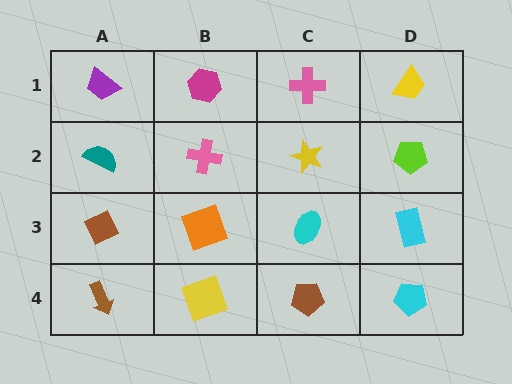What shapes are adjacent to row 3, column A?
A teal semicircle (row 2, column A), a brown arrow (row 4, column A), an orange square (row 3, column B).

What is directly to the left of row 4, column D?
A brown pentagon.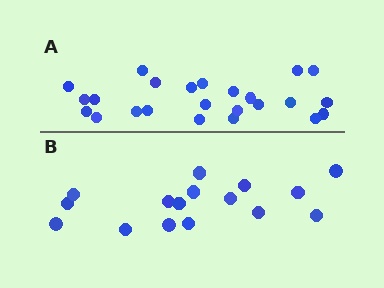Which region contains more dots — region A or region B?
Region A (the top region) has more dots.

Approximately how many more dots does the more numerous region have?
Region A has roughly 8 or so more dots than region B.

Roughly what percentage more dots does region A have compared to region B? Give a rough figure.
About 50% more.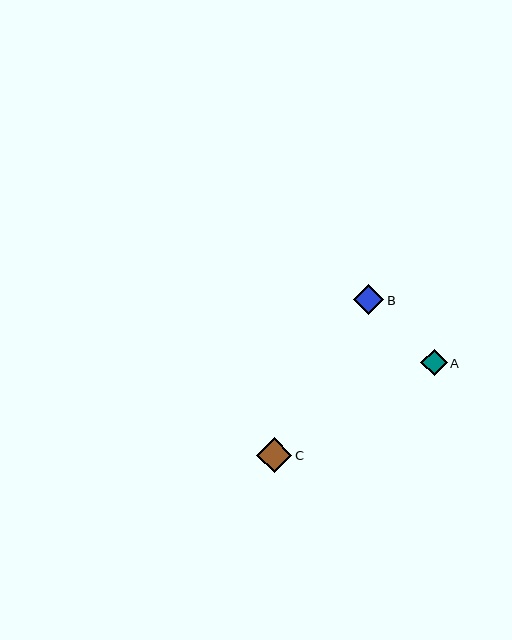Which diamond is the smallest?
Diamond A is the smallest with a size of approximately 26 pixels.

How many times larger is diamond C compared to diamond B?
Diamond C is approximately 1.1 times the size of diamond B.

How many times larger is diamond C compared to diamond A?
Diamond C is approximately 1.3 times the size of diamond A.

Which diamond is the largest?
Diamond C is the largest with a size of approximately 35 pixels.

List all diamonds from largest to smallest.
From largest to smallest: C, B, A.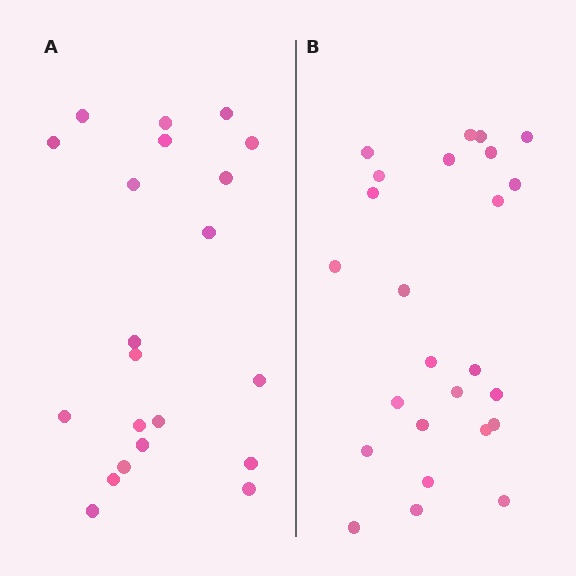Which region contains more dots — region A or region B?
Region B (the right region) has more dots.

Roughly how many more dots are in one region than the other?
Region B has about 4 more dots than region A.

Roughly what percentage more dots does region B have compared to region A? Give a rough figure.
About 20% more.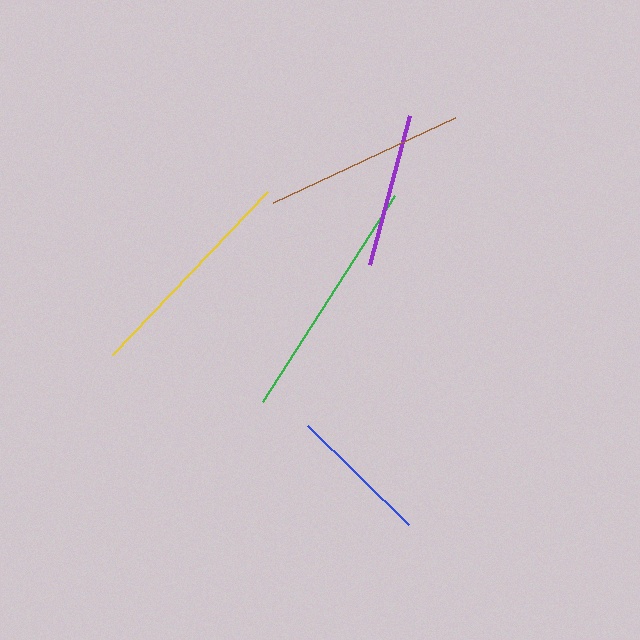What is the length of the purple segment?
The purple segment is approximately 155 pixels long.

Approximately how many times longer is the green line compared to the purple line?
The green line is approximately 1.6 times the length of the purple line.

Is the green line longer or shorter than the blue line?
The green line is longer than the blue line.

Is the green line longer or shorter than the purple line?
The green line is longer than the purple line.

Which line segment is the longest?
The green line is the longest at approximately 246 pixels.